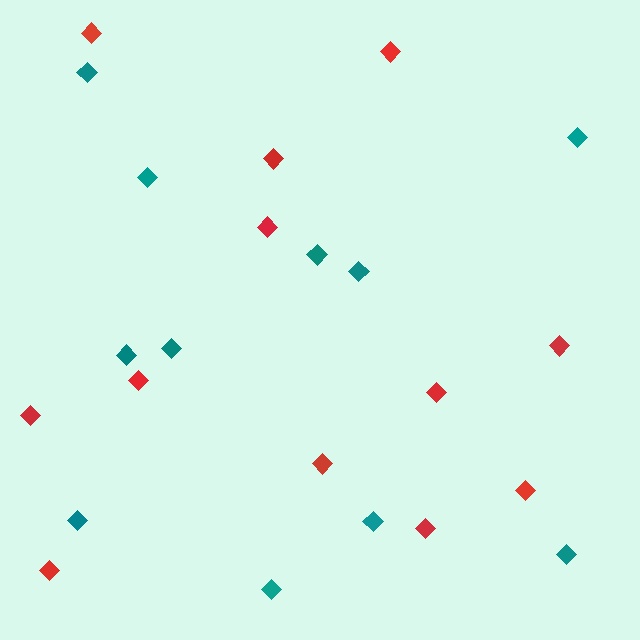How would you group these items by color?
There are 2 groups: one group of teal diamonds (11) and one group of red diamonds (12).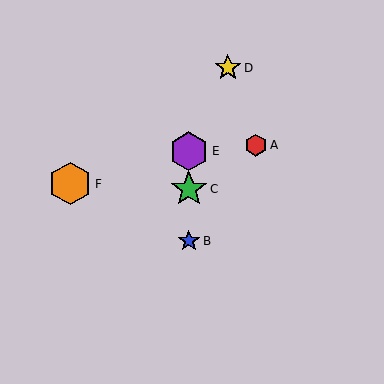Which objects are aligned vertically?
Objects B, C, E are aligned vertically.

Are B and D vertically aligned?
No, B is at x≈189 and D is at x≈228.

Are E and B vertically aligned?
Yes, both are at x≈189.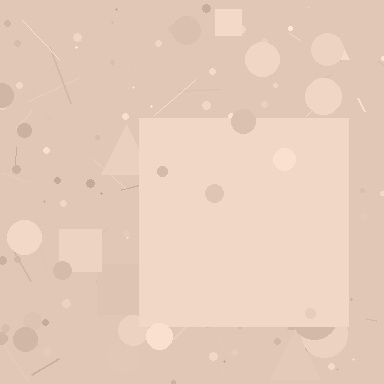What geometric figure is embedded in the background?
A square is embedded in the background.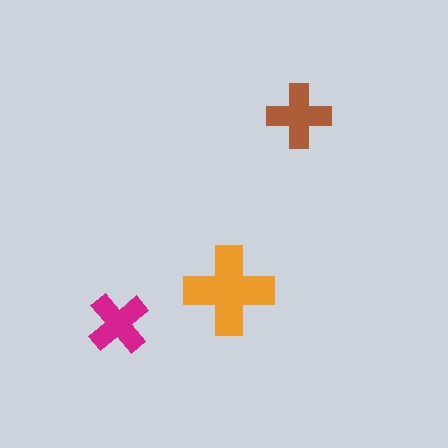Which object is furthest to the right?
The brown cross is rightmost.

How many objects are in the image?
There are 3 objects in the image.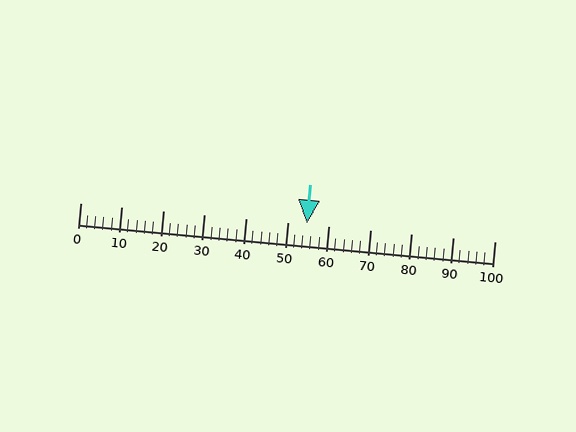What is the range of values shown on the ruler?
The ruler shows values from 0 to 100.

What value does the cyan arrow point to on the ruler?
The cyan arrow points to approximately 55.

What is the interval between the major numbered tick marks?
The major tick marks are spaced 10 units apart.